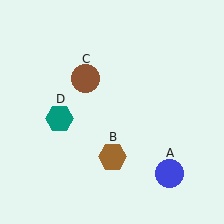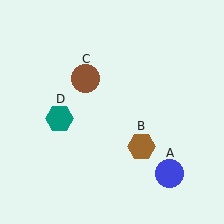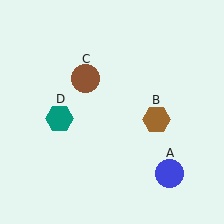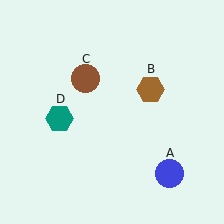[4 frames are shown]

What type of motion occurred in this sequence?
The brown hexagon (object B) rotated counterclockwise around the center of the scene.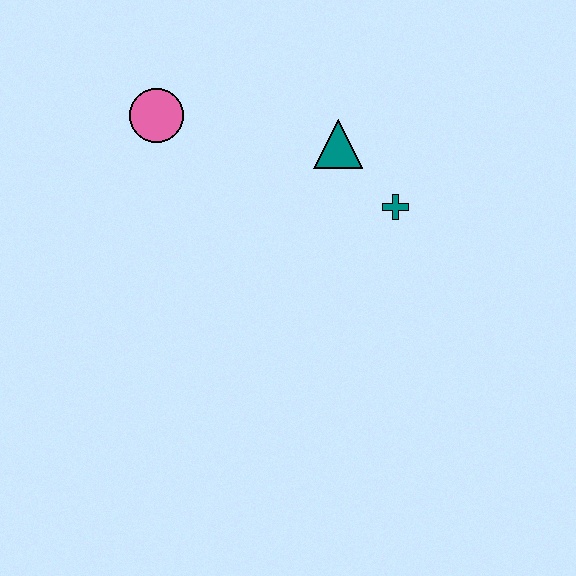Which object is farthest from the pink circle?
The teal cross is farthest from the pink circle.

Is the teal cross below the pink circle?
Yes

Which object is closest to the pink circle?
The teal triangle is closest to the pink circle.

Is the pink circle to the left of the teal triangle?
Yes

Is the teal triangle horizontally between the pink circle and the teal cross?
Yes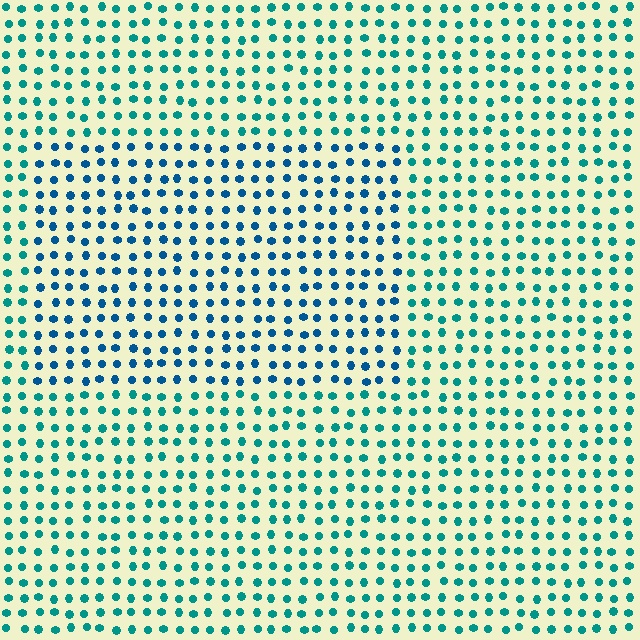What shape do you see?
I see a rectangle.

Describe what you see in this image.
The image is filled with small teal elements in a uniform arrangement. A rectangle-shaped region is visible where the elements are tinted to a slightly different hue, forming a subtle color boundary.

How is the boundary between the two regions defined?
The boundary is defined purely by a slight shift in hue (about 30 degrees). Spacing, size, and orientation are identical on both sides.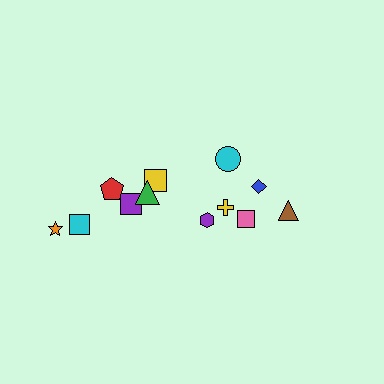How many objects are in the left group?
There are 7 objects.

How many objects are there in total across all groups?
There are 12 objects.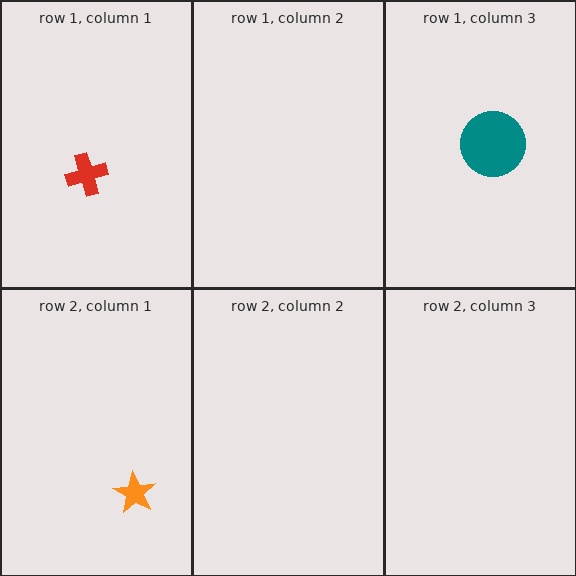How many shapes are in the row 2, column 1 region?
1.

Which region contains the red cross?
The row 1, column 1 region.